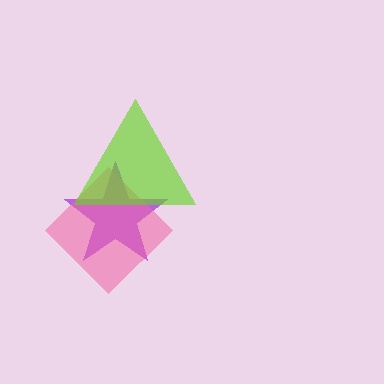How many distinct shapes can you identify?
There are 3 distinct shapes: a purple star, a pink diamond, a lime triangle.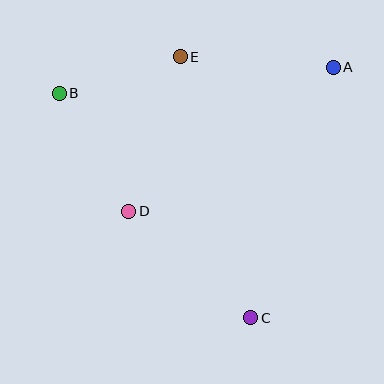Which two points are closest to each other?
Points B and E are closest to each other.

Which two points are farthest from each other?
Points B and C are farthest from each other.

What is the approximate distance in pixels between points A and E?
The distance between A and E is approximately 154 pixels.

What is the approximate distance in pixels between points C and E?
The distance between C and E is approximately 270 pixels.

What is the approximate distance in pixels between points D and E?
The distance between D and E is approximately 163 pixels.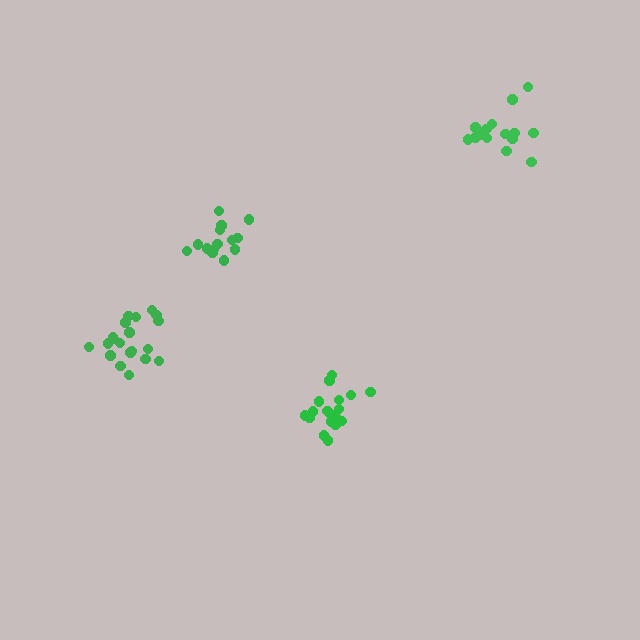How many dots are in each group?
Group 1: 18 dots, Group 2: 20 dots, Group 3: 14 dots, Group 4: 15 dots (67 total).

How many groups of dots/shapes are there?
There are 4 groups.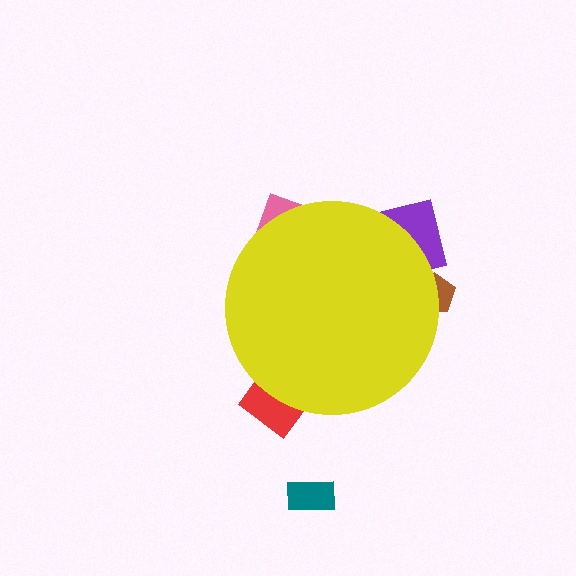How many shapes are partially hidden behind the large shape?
4 shapes are partially hidden.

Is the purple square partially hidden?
Yes, the purple square is partially hidden behind the yellow circle.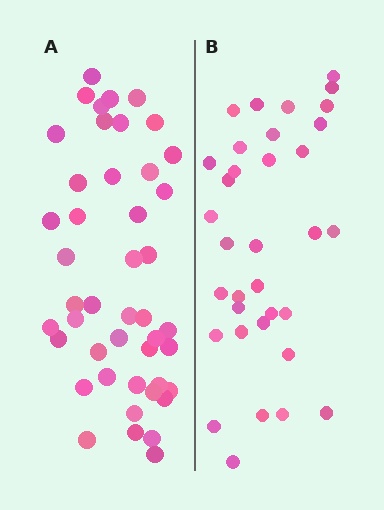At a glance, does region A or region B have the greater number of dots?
Region A (the left region) has more dots.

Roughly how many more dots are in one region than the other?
Region A has roughly 12 or so more dots than region B.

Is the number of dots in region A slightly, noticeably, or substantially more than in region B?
Region A has noticeably more, but not dramatically so. The ratio is roughly 1.3 to 1.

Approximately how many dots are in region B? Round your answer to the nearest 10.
About 30 dots. (The exact count is 34, which rounds to 30.)